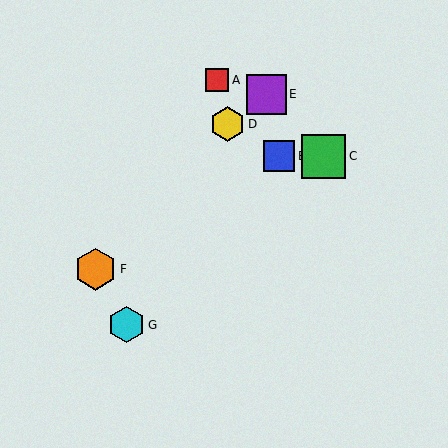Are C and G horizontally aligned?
No, C is at y≈156 and G is at y≈325.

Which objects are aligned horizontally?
Objects B, C are aligned horizontally.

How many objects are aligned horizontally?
2 objects (B, C) are aligned horizontally.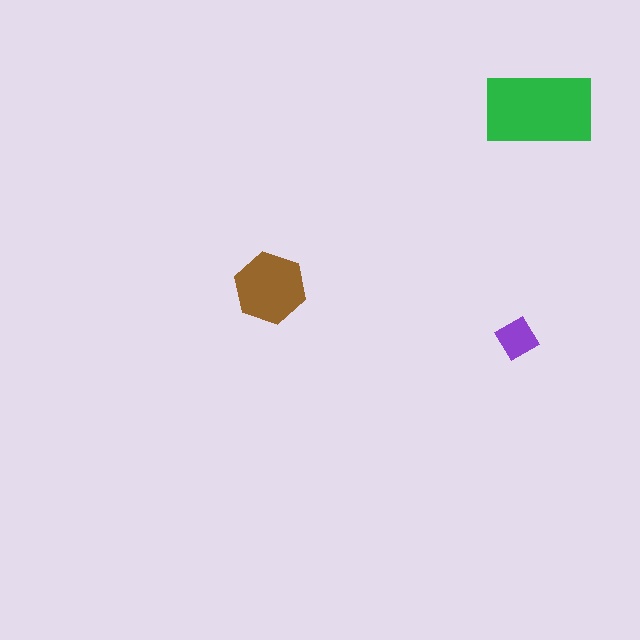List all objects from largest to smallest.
The green rectangle, the brown hexagon, the purple diamond.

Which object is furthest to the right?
The green rectangle is rightmost.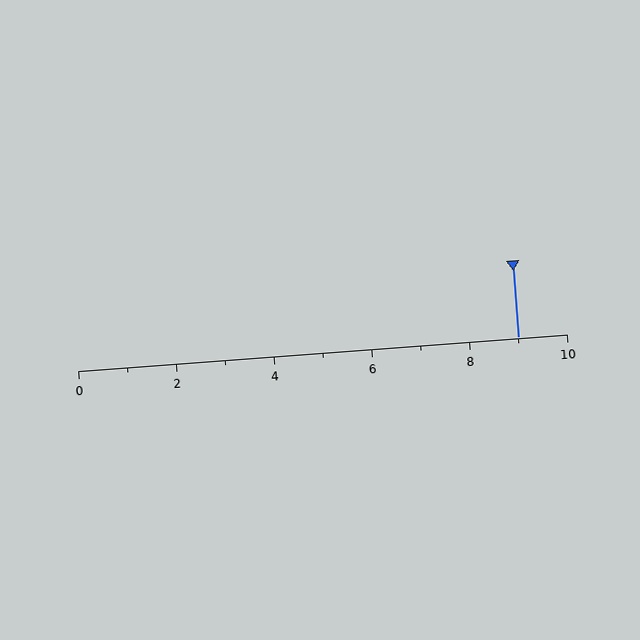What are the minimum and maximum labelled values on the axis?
The axis runs from 0 to 10.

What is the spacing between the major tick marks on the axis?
The major ticks are spaced 2 apart.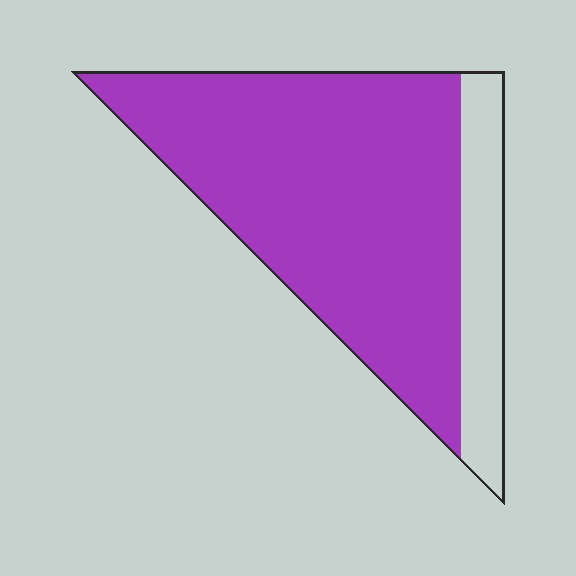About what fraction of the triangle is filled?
About four fifths (4/5).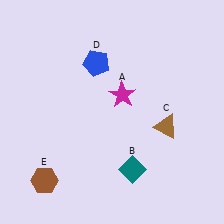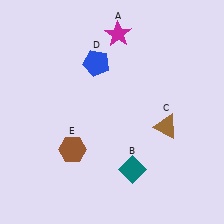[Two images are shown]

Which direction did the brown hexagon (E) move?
The brown hexagon (E) moved up.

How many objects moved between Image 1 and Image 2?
2 objects moved between the two images.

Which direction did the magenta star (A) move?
The magenta star (A) moved up.